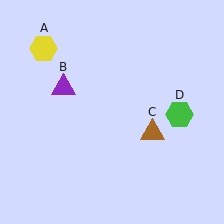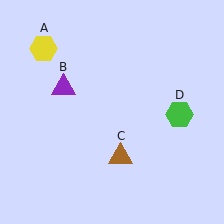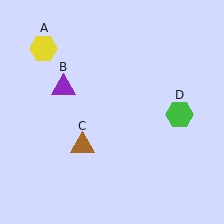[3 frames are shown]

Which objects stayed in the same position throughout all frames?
Yellow hexagon (object A) and purple triangle (object B) and green hexagon (object D) remained stationary.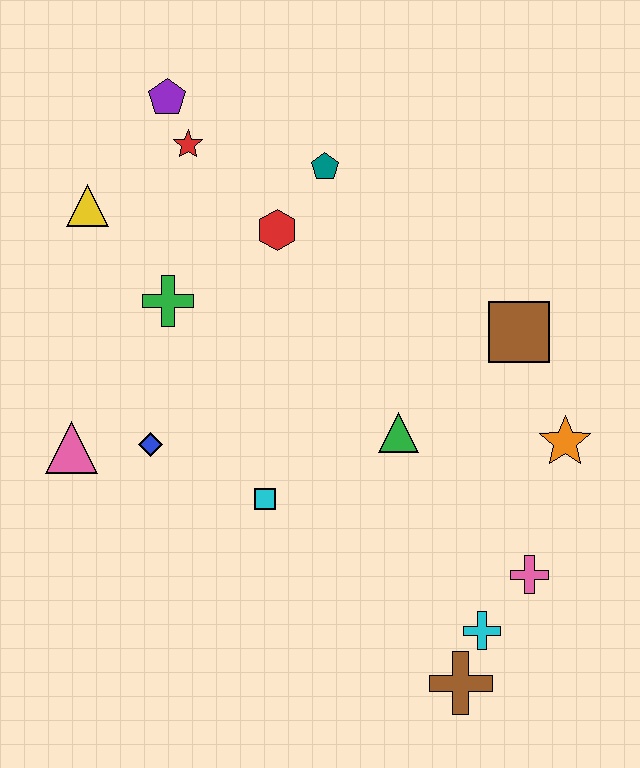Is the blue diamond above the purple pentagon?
No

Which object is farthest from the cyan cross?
The purple pentagon is farthest from the cyan cross.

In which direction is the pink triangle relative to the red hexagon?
The pink triangle is below the red hexagon.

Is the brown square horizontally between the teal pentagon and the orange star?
Yes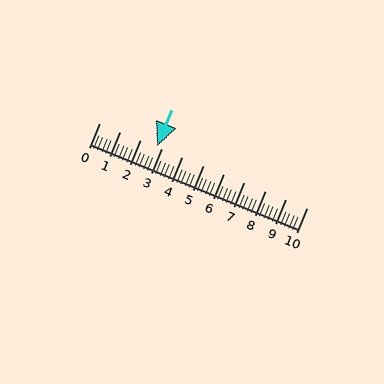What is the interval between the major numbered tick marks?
The major tick marks are spaced 1 units apart.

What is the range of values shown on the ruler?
The ruler shows values from 0 to 10.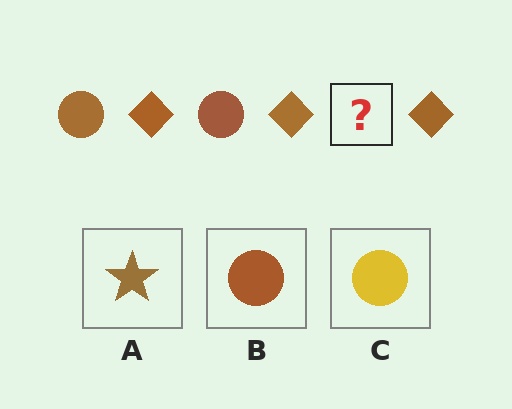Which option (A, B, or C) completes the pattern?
B.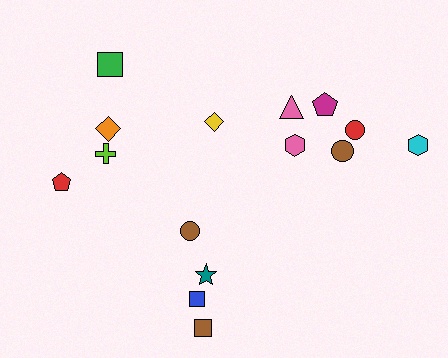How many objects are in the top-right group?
There are 7 objects.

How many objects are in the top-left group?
There are 4 objects.